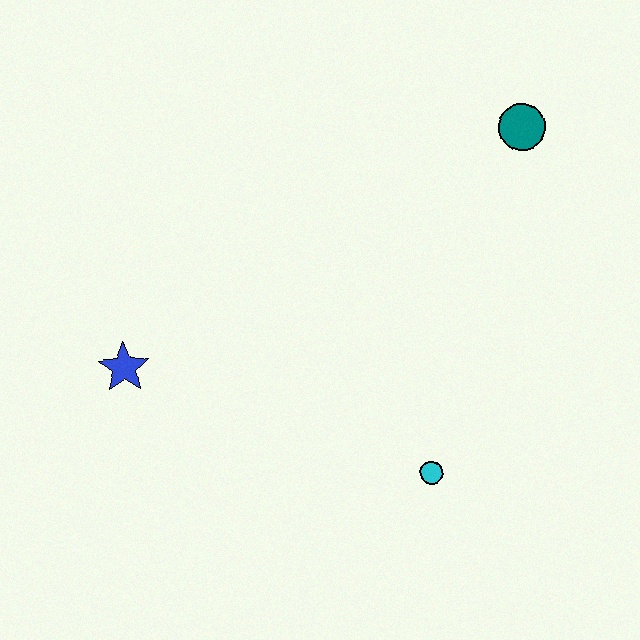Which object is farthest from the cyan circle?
The teal circle is farthest from the cyan circle.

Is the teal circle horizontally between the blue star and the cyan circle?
No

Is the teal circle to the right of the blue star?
Yes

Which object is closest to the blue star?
The cyan circle is closest to the blue star.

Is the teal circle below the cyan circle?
No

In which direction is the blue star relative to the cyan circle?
The blue star is to the left of the cyan circle.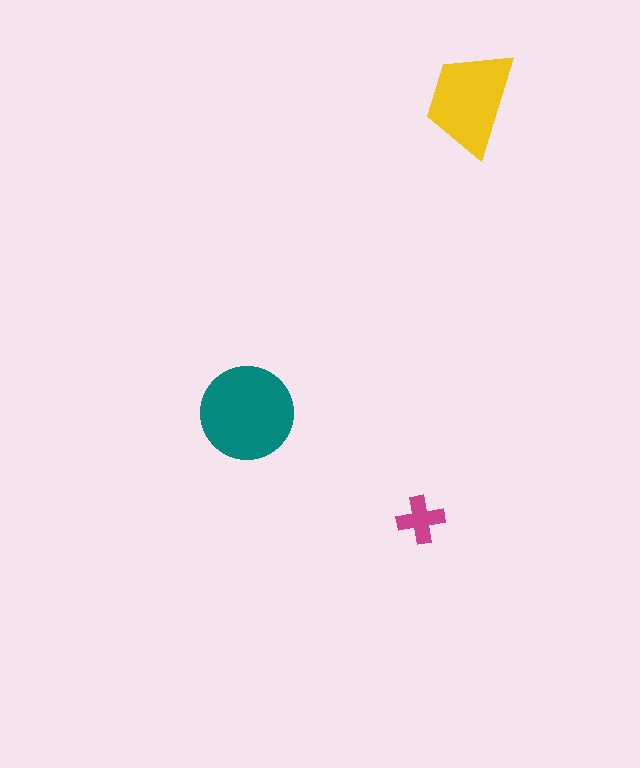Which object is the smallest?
The magenta cross.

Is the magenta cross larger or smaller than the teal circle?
Smaller.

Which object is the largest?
The teal circle.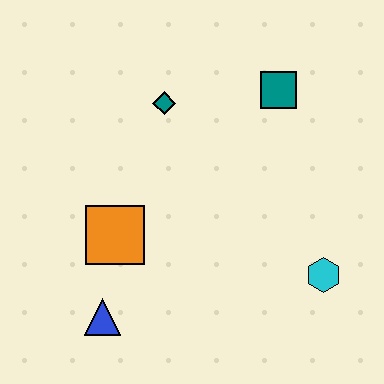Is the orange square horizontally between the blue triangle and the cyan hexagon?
Yes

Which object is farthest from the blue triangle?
The teal square is farthest from the blue triangle.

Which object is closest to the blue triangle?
The orange square is closest to the blue triangle.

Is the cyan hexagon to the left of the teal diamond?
No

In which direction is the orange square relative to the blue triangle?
The orange square is above the blue triangle.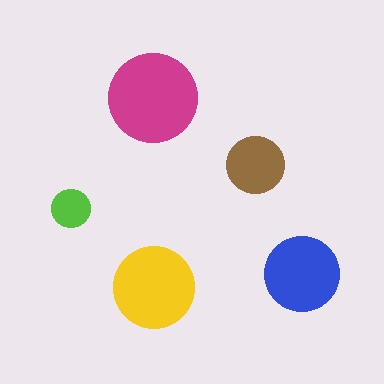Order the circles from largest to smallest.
the magenta one, the yellow one, the blue one, the brown one, the lime one.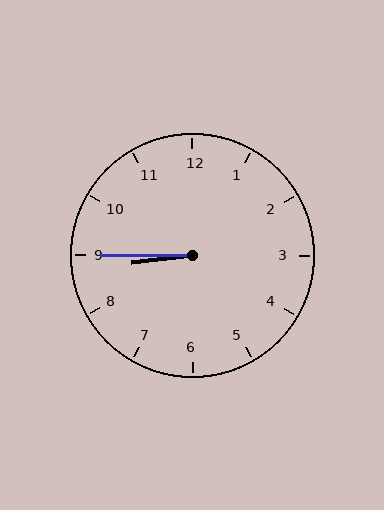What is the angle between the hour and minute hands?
Approximately 8 degrees.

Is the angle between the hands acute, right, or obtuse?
It is acute.